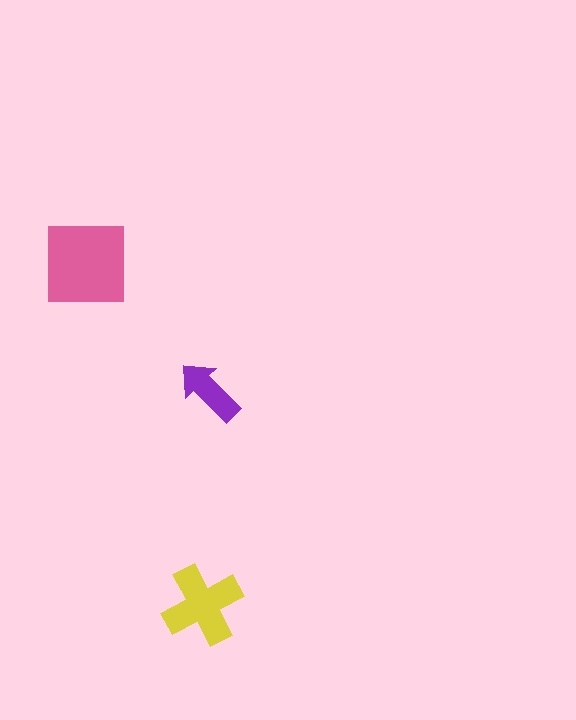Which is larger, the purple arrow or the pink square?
The pink square.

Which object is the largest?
The pink square.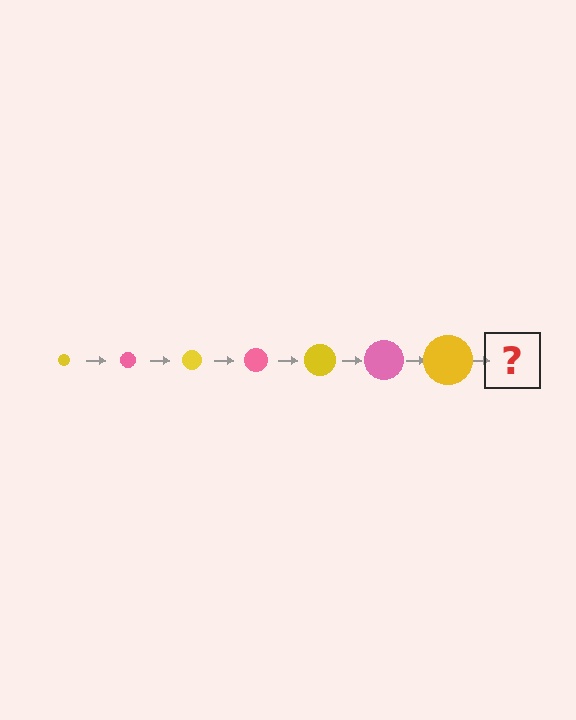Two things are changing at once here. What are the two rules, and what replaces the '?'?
The two rules are that the circle grows larger each step and the color cycles through yellow and pink. The '?' should be a pink circle, larger than the previous one.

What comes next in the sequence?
The next element should be a pink circle, larger than the previous one.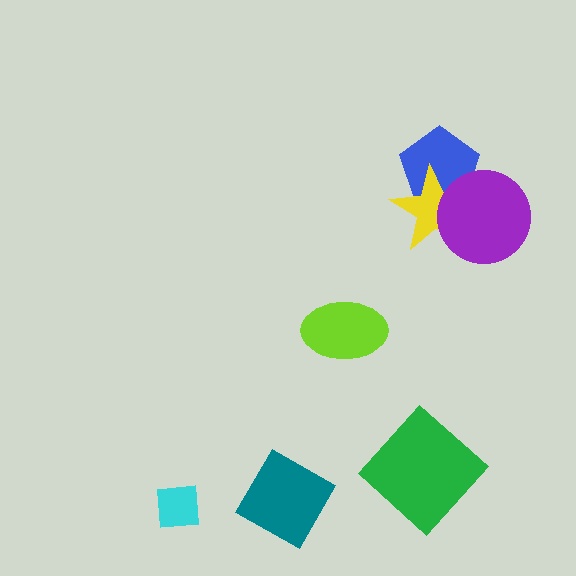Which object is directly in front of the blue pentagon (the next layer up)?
The yellow star is directly in front of the blue pentagon.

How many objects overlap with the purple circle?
2 objects overlap with the purple circle.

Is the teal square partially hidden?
No, no other shape covers it.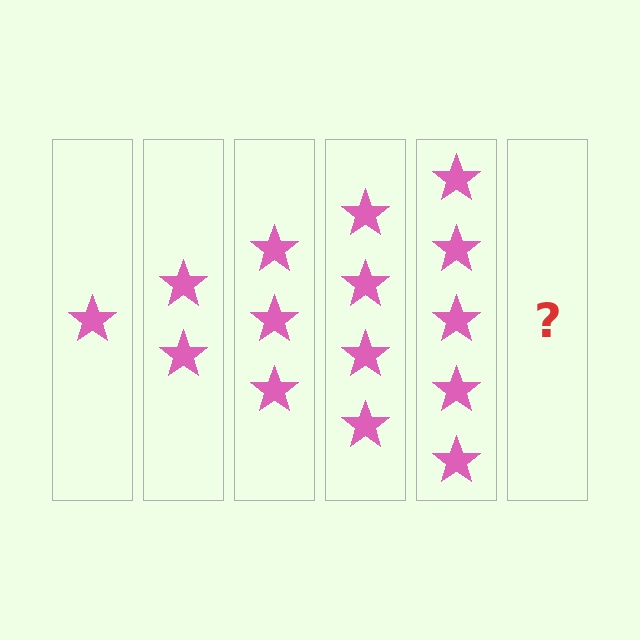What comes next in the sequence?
The next element should be 6 stars.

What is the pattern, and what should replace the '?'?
The pattern is that each step adds one more star. The '?' should be 6 stars.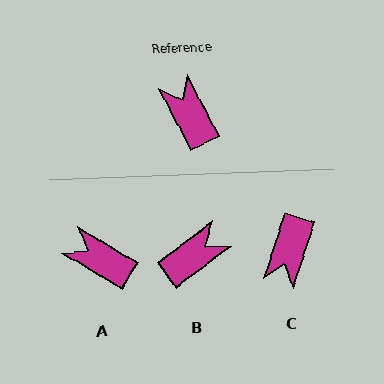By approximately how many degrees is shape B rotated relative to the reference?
Approximately 80 degrees clockwise.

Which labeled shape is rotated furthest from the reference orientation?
C, about 135 degrees away.